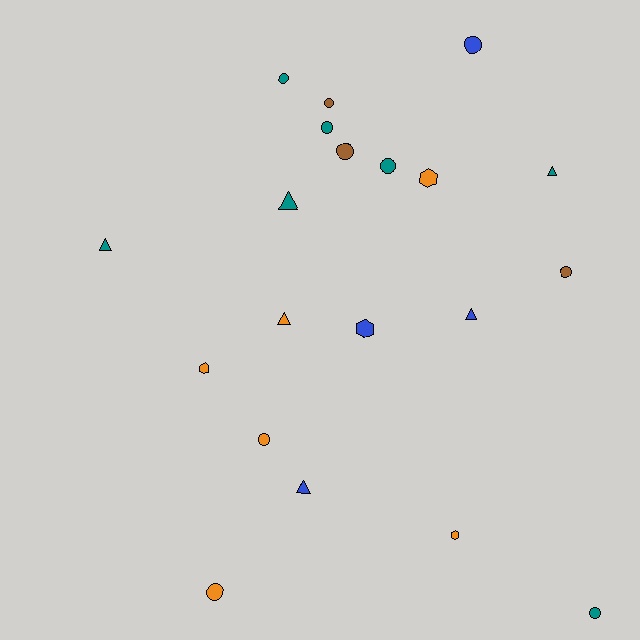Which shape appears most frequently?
Circle, with 10 objects.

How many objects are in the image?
There are 20 objects.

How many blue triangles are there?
There are 2 blue triangles.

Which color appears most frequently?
Teal, with 7 objects.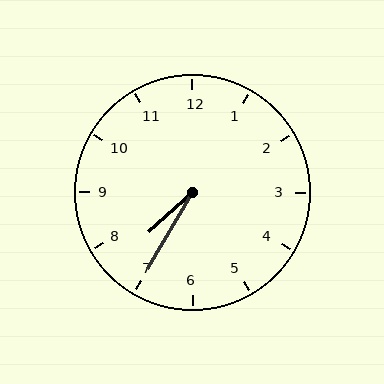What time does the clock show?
7:35.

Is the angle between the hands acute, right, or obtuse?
It is acute.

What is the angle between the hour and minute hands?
Approximately 18 degrees.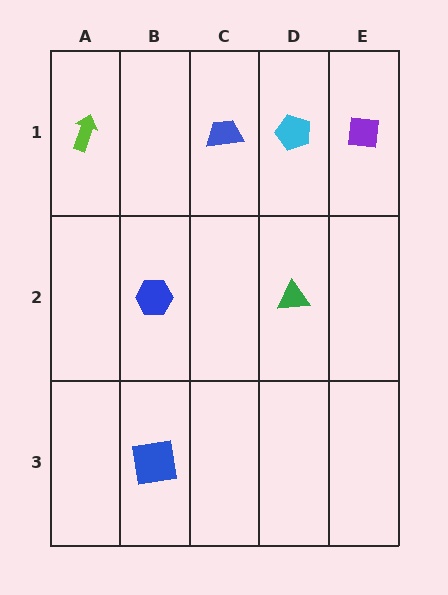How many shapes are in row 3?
1 shape.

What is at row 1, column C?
A blue trapezoid.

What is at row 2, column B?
A blue hexagon.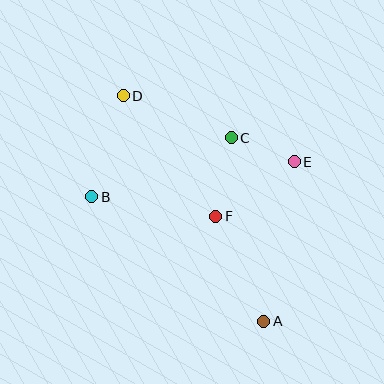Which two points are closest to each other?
Points C and E are closest to each other.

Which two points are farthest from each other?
Points A and D are farthest from each other.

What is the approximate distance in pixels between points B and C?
The distance between B and C is approximately 152 pixels.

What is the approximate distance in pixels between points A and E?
The distance between A and E is approximately 163 pixels.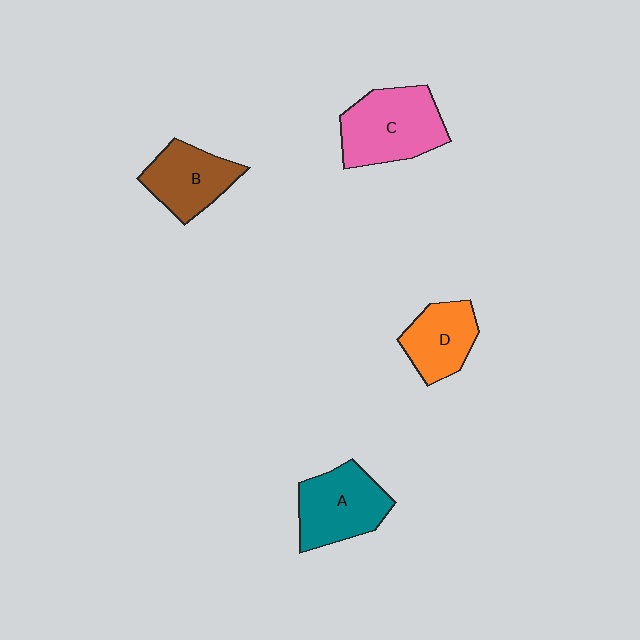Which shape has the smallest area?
Shape D (orange).